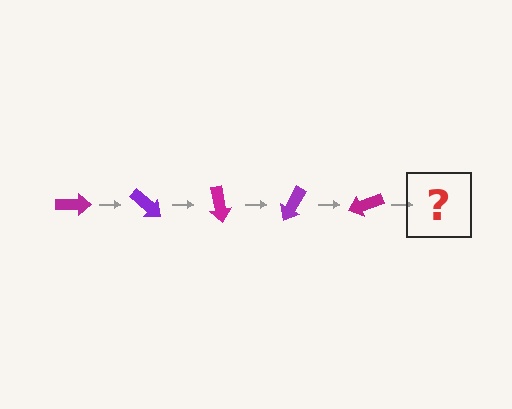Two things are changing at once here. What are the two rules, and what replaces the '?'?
The two rules are that it rotates 40 degrees each step and the color cycles through magenta and purple. The '?' should be a purple arrow, rotated 200 degrees from the start.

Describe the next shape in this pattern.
It should be a purple arrow, rotated 200 degrees from the start.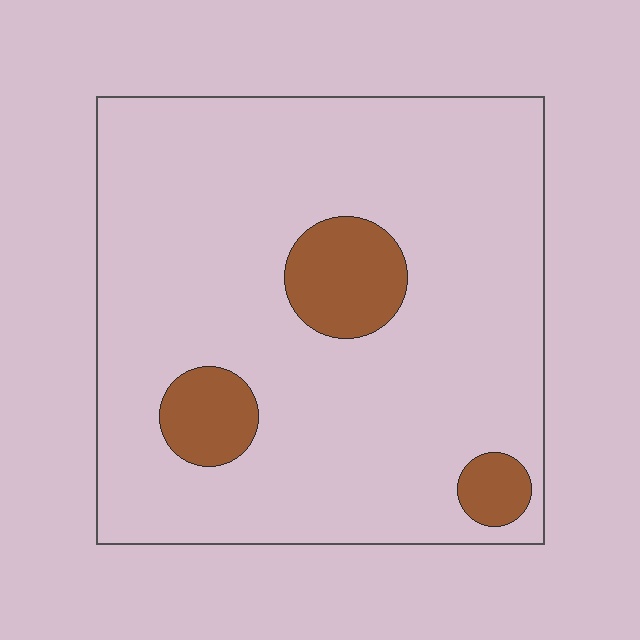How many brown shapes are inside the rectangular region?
3.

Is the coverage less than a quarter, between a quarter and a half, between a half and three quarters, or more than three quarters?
Less than a quarter.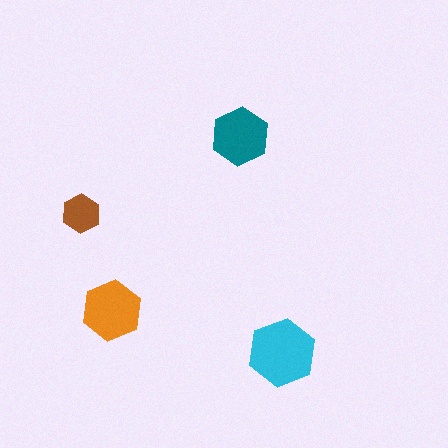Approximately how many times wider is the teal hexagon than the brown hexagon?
About 1.5 times wider.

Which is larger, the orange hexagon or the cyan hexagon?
The cyan one.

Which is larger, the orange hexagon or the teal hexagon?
The orange one.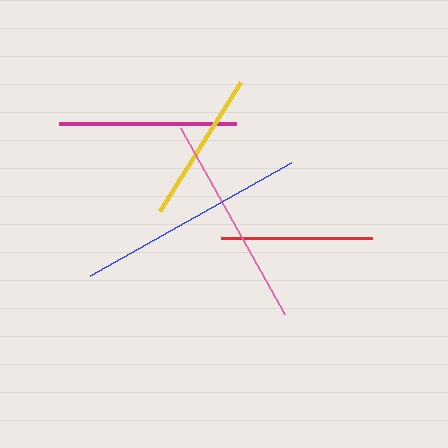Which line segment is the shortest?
The red line is the shortest at approximately 151 pixels.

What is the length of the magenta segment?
The magenta segment is approximately 177 pixels long.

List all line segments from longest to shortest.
From longest to shortest: blue, pink, magenta, yellow, red.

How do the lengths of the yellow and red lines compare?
The yellow and red lines are approximately the same length.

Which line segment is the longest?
The blue line is the longest at approximately 230 pixels.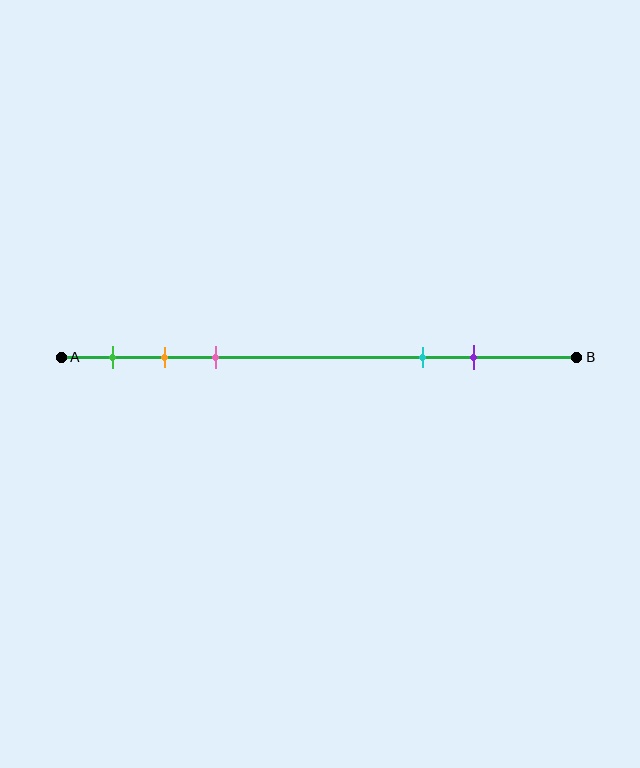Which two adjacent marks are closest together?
The orange and pink marks are the closest adjacent pair.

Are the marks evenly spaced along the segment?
No, the marks are not evenly spaced.